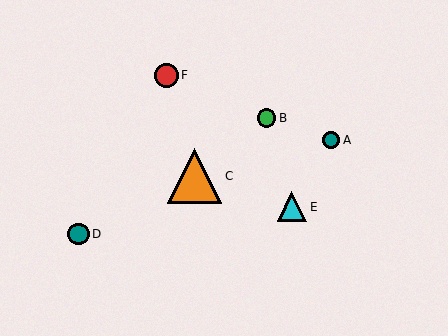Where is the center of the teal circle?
The center of the teal circle is at (79, 234).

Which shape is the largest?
The orange triangle (labeled C) is the largest.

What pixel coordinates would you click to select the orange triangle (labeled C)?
Click at (195, 176) to select the orange triangle C.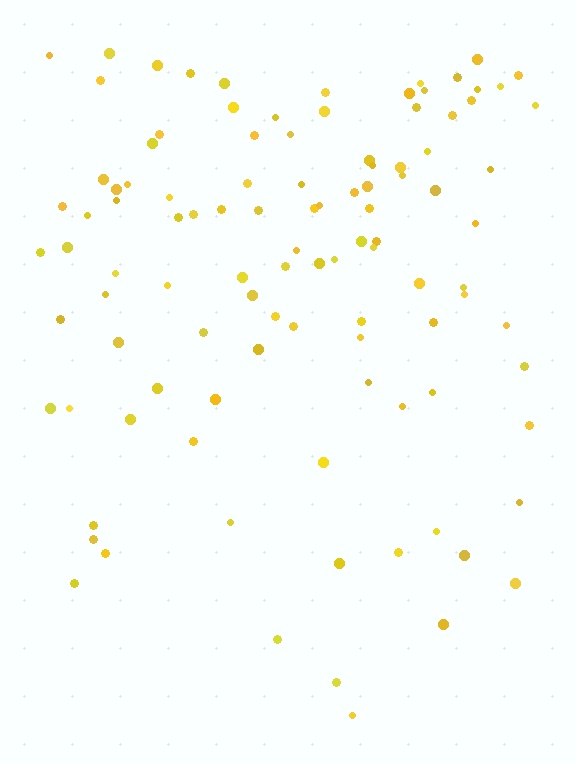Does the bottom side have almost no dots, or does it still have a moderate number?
Still a moderate number, just noticeably fewer than the top.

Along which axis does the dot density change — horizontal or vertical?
Vertical.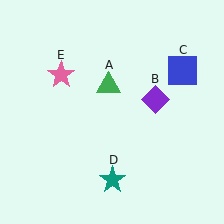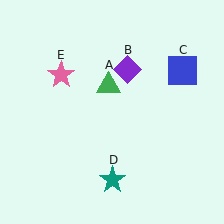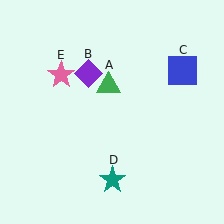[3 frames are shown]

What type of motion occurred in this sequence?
The purple diamond (object B) rotated counterclockwise around the center of the scene.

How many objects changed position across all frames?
1 object changed position: purple diamond (object B).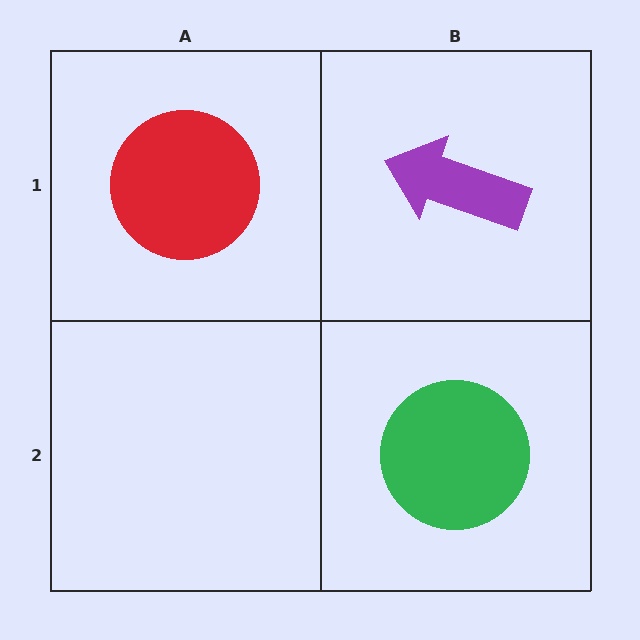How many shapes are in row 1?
2 shapes.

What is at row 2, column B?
A green circle.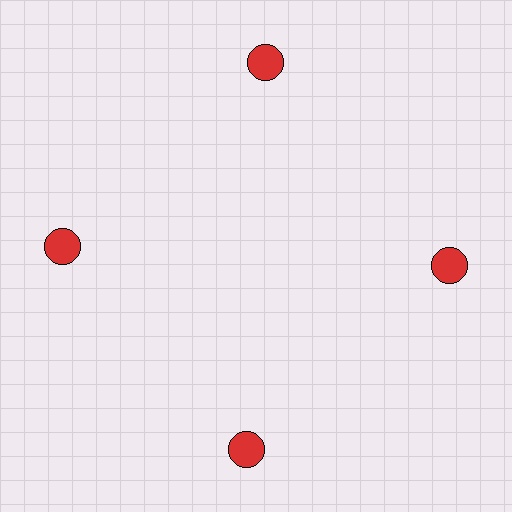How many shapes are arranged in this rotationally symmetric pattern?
There are 4 shapes, arranged in 4 groups of 1.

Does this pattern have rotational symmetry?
Yes, this pattern has 4-fold rotational symmetry. It looks the same after rotating 90 degrees around the center.